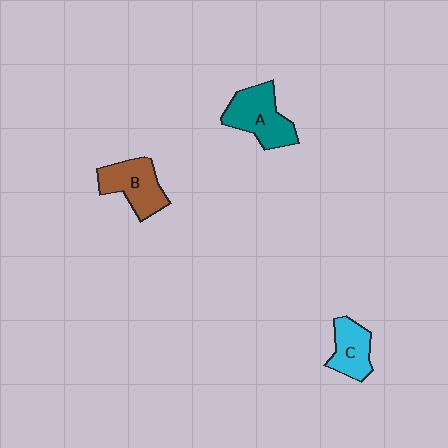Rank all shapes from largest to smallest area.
From largest to smallest: A (teal), B (brown), C (cyan).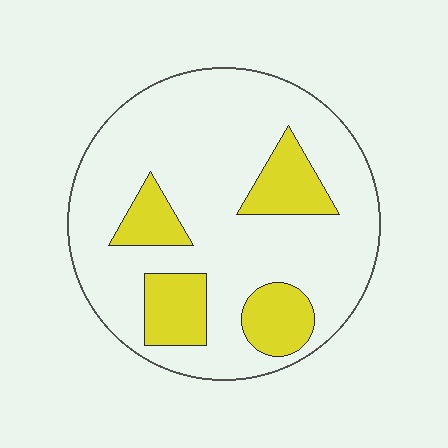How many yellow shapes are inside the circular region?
4.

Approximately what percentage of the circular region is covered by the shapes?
Approximately 20%.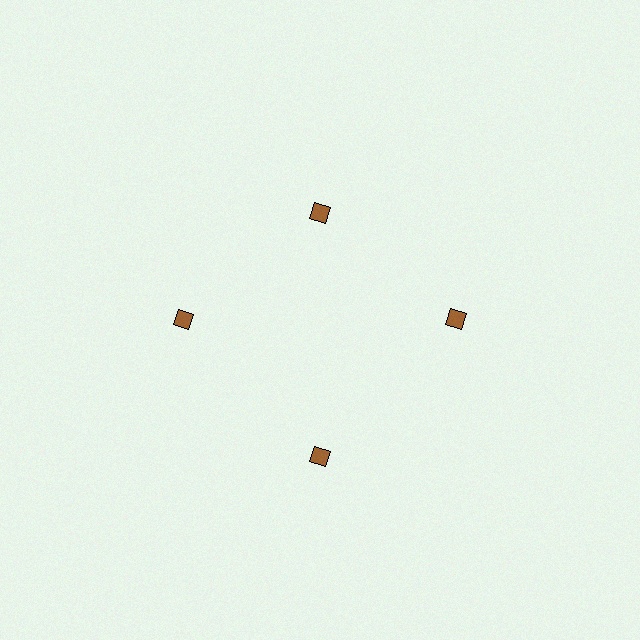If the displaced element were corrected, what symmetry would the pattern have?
It would have 4-fold rotational symmetry — the pattern would map onto itself every 90 degrees.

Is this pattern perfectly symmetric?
No. The 4 brown diamonds are arranged in a ring, but one element near the 12 o'clock position is pulled inward toward the center, breaking the 4-fold rotational symmetry.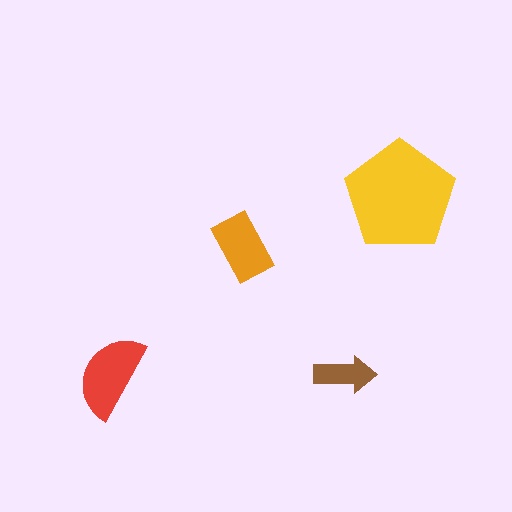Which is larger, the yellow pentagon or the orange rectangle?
The yellow pentagon.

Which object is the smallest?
The brown arrow.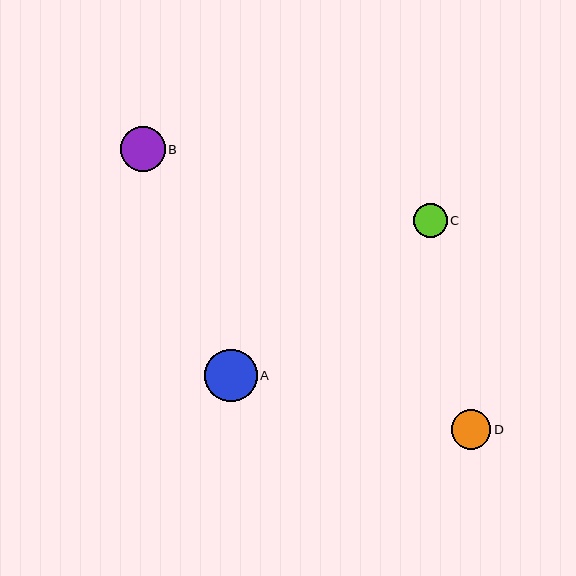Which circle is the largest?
Circle A is the largest with a size of approximately 52 pixels.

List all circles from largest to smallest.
From largest to smallest: A, B, D, C.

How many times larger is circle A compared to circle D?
Circle A is approximately 1.3 times the size of circle D.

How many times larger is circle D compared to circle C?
Circle D is approximately 1.2 times the size of circle C.